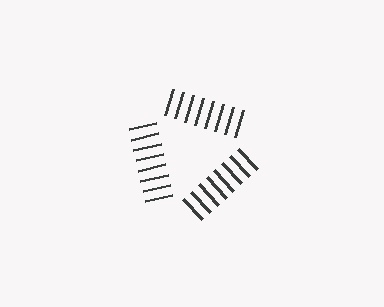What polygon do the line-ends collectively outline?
An illusory triangle — the line segments terminate on its edges but no continuous stroke is drawn.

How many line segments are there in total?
24 — 8 along each of the 3 edges.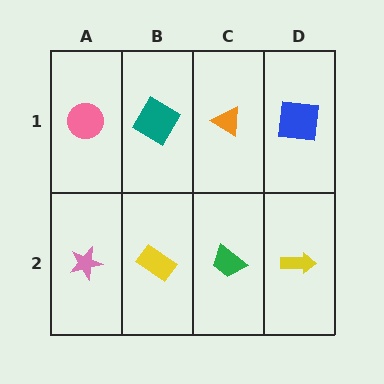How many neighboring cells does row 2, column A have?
2.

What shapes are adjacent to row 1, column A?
A pink star (row 2, column A), a teal diamond (row 1, column B).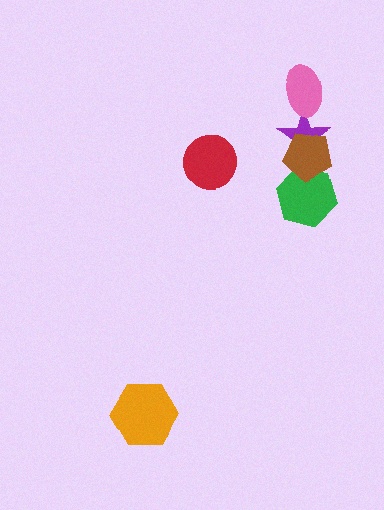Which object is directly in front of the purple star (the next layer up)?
The brown pentagon is directly in front of the purple star.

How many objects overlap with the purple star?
2 objects overlap with the purple star.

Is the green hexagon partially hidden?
Yes, it is partially covered by another shape.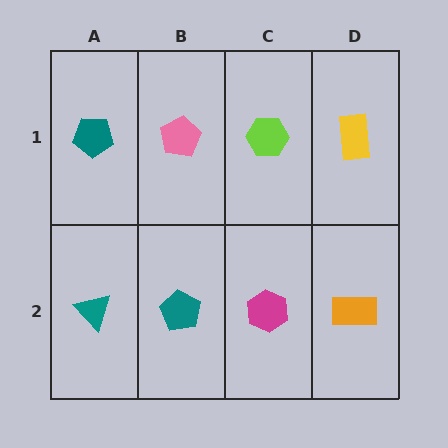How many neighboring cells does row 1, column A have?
2.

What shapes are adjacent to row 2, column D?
A yellow rectangle (row 1, column D), a magenta hexagon (row 2, column C).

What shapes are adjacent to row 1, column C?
A magenta hexagon (row 2, column C), a pink pentagon (row 1, column B), a yellow rectangle (row 1, column D).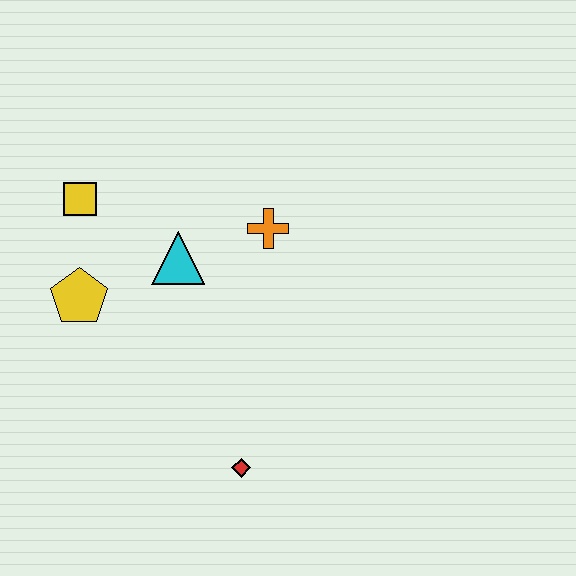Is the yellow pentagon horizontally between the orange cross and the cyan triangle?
No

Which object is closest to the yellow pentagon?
The yellow square is closest to the yellow pentagon.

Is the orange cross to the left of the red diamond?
No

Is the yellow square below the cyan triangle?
No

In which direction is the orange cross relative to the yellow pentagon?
The orange cross is to the right of the yellow pentagon.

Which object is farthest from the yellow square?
The red diamond is farthest from the yellow square.